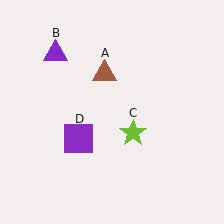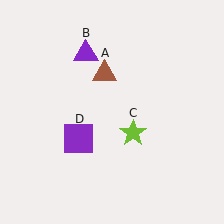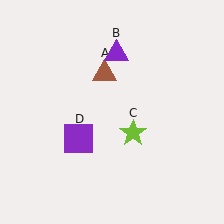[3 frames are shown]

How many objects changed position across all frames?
1 object changed position: purple triangle (object B).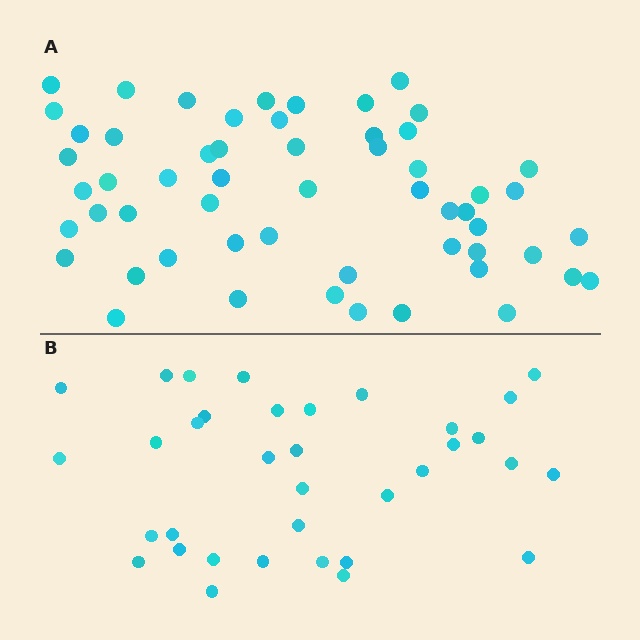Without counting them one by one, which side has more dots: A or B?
Region A (the top region) has more dots.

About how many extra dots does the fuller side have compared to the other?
Region A has approximately 20 more dots than region B.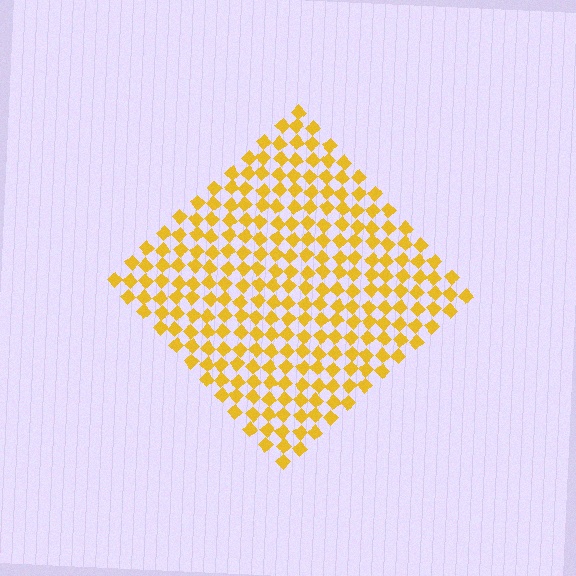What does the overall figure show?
The overall figure shows a diamond.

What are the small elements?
The small elements are diamonds.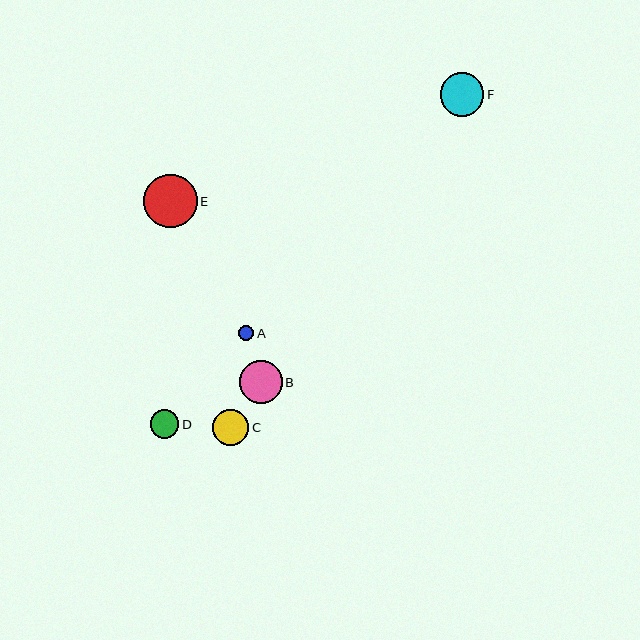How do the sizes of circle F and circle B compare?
Circle F and circle B are approximately the same size.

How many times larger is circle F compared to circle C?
Circle F is approximately 1.2 times the size of circle C.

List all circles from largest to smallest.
From largest to smallest: E, F, B, C, D, A.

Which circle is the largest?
Circle E is the largest with a size of approximately 54 pixels.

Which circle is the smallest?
Circle A is the smallest with a size of approximately 15 pixels.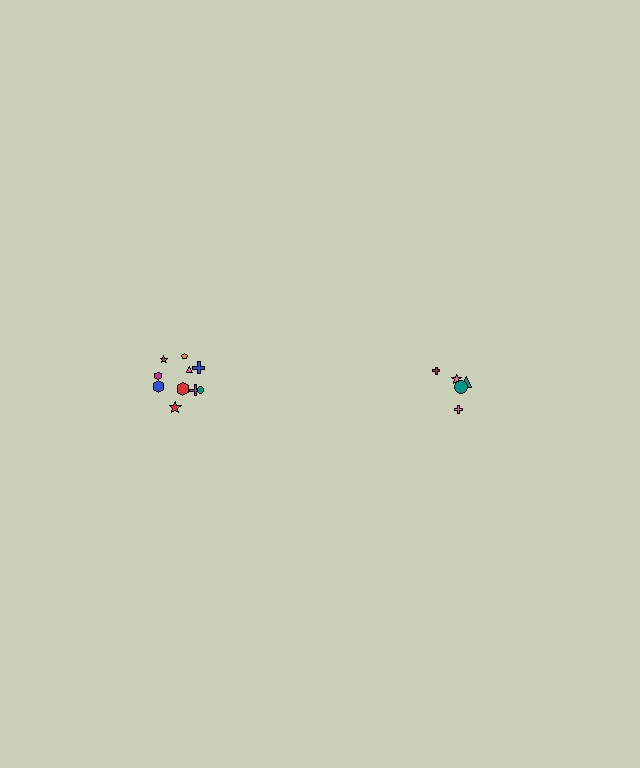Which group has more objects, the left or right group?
The left group.